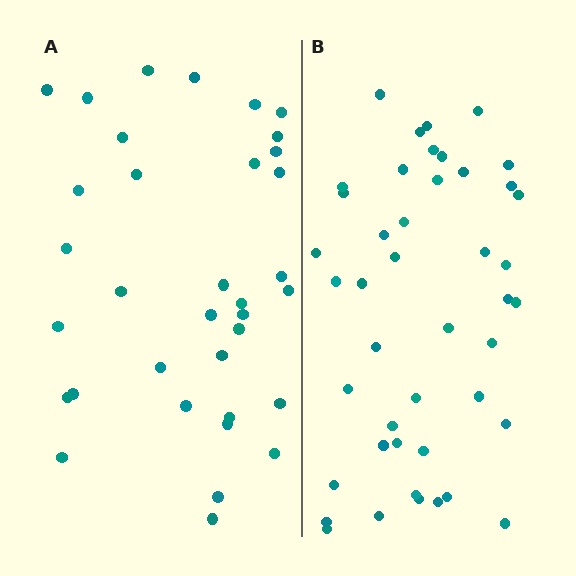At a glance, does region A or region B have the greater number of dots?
Region B (the right region) has more dots.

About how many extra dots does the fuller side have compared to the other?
Region B has roughly 8 or so more dots than region A.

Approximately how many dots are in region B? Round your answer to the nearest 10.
About 40 dots. (The exact count is 44, which rounds to 40.)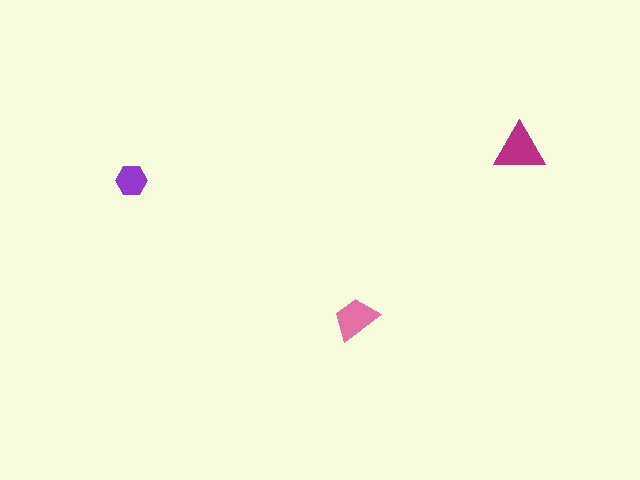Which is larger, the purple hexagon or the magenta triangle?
The magenta triangle.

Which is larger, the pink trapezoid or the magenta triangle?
The magenta triangle.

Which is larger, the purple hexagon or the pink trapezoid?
The pink trapezoid.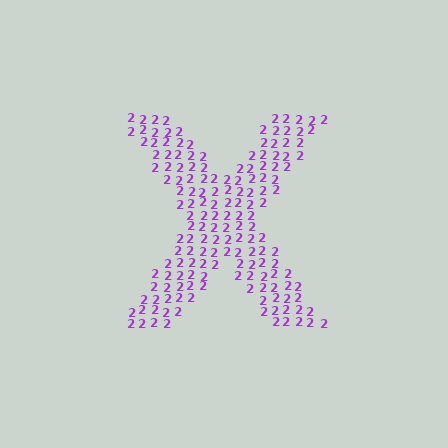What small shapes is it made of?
It is made of small digit 2's.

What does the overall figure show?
The overall figure shows the letter X.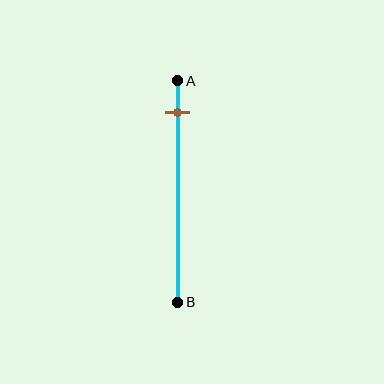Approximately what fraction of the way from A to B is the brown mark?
The brown mark is approximately 15% of the way from A to B.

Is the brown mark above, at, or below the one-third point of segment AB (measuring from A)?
The brown mark is above the one-third point of segment AB.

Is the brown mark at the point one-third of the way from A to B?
No, the mark is at about 15% from A, not at the 33% one-third point.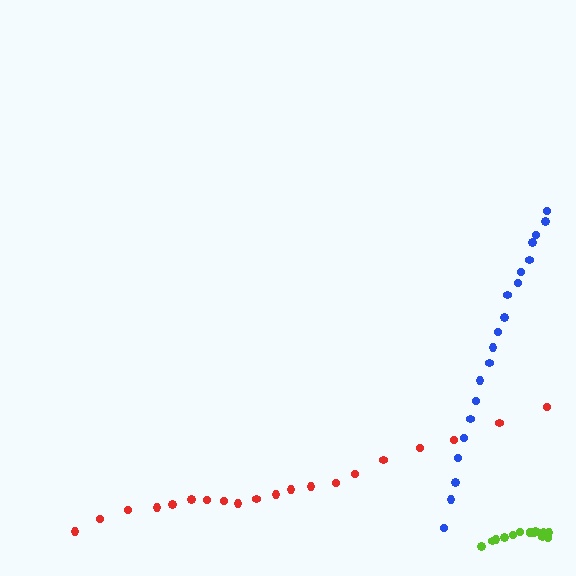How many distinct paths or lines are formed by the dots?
There are 3 distinct paths.